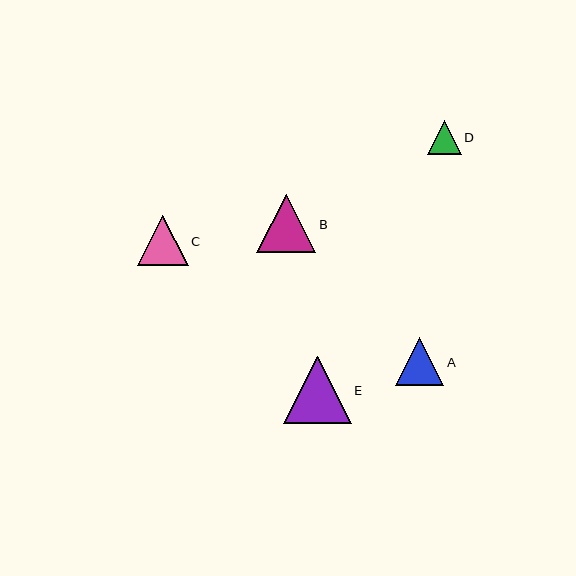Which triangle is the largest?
Triangle E is the largest with a size of approximately 67 pixels.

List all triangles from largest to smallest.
From largest to smallest: E, B, C, A, D.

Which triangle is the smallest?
Triangle D is the smallest with a size of approximately 34 pixels.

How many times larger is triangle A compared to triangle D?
Triangle A is approximately 1.4 times the size of triangle D.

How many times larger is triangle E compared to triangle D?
Triangle E is approximately 2.0 times the size of triangle D.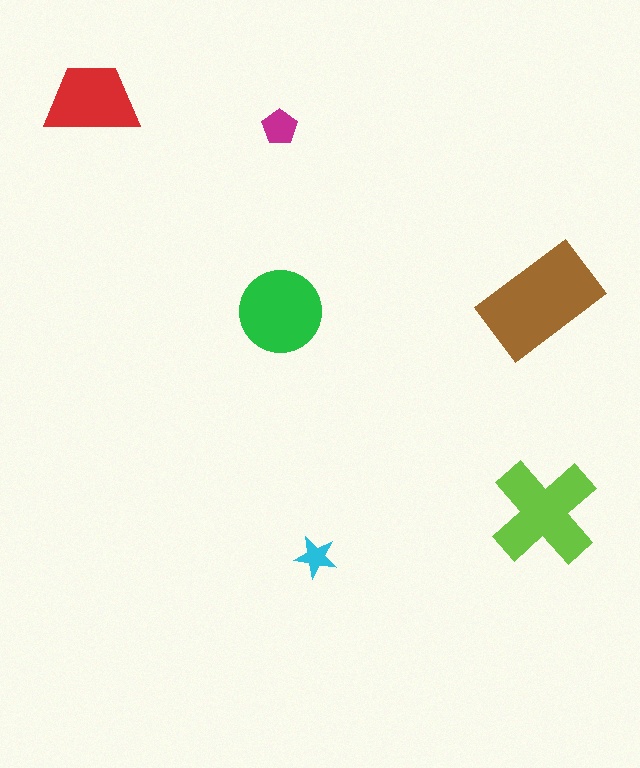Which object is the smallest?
The cyan star.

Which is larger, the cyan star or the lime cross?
The lime cross.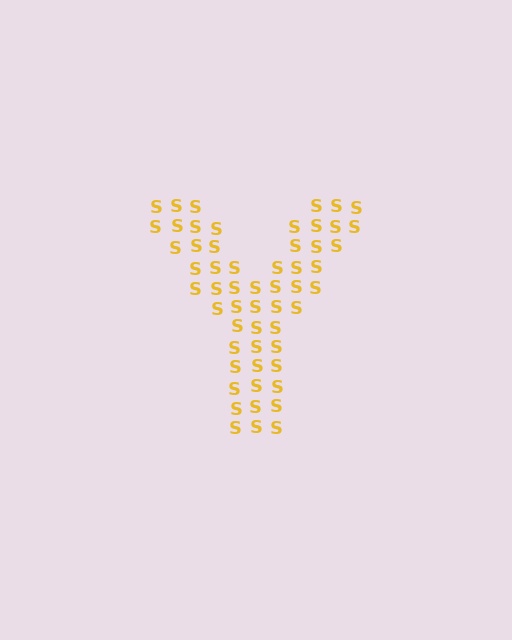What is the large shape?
The large shape is the letter Y.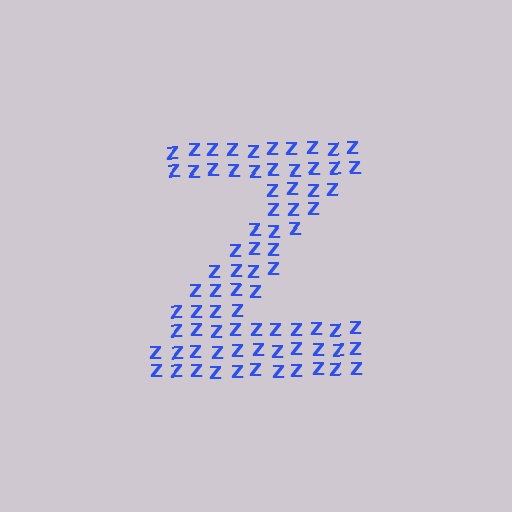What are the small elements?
The small elements are letter Z's.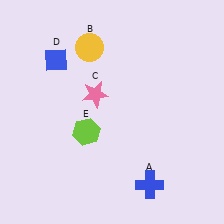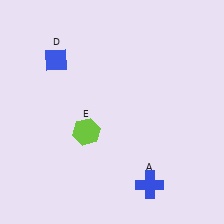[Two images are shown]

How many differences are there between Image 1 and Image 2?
There are 2 differences between the two images.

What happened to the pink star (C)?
The pink star (C) was removed in Image 2. It was in the top-left area of Image 1.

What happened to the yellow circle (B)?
The yellow circle (B) was removed in Image 2. It was in the top-left area of Image 1.